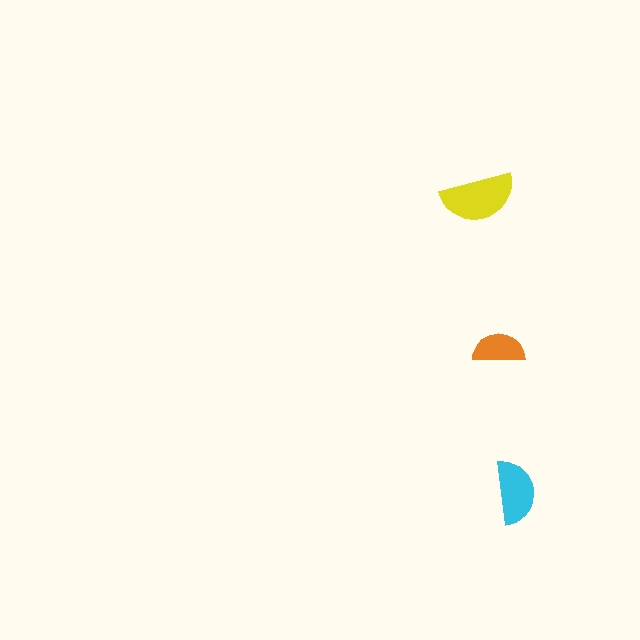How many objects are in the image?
There are 3 objects in the image.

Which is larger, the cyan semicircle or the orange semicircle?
The cyan one.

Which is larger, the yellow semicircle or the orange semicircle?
The yellow one.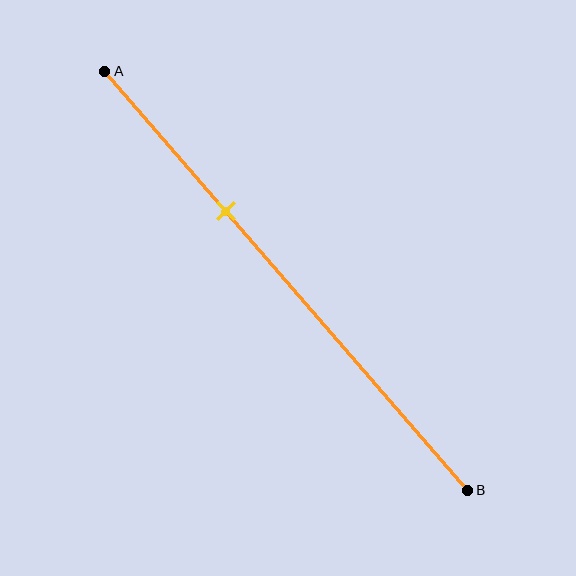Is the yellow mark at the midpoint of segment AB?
No, the mark is at about 35% from A, not at the 50% midpoint.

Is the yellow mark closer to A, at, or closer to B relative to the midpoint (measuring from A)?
The yellow mark is closer to point A than the midpoint of segment AB.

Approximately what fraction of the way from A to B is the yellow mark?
The yellow mark is approximately 35% of the way from A to B.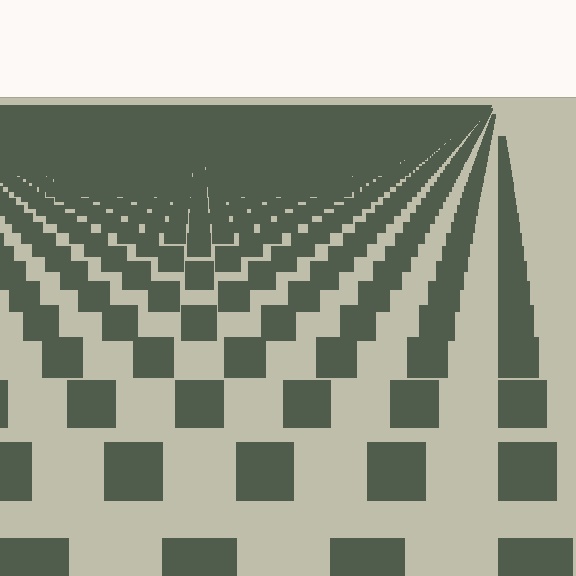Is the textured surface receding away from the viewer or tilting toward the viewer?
The surface is receding away from the viewer. Texture elements get smaller and denser toward the top.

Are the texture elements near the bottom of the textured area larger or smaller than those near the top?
Larger. Near the bottom, elements are closer to the viewer and appear at a bigger on-screen size.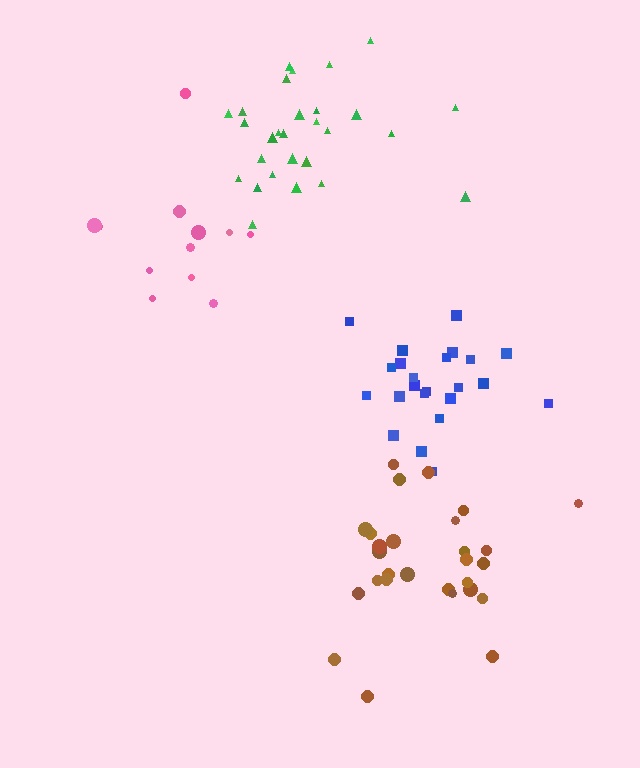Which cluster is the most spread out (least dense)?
Pink.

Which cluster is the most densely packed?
Brown.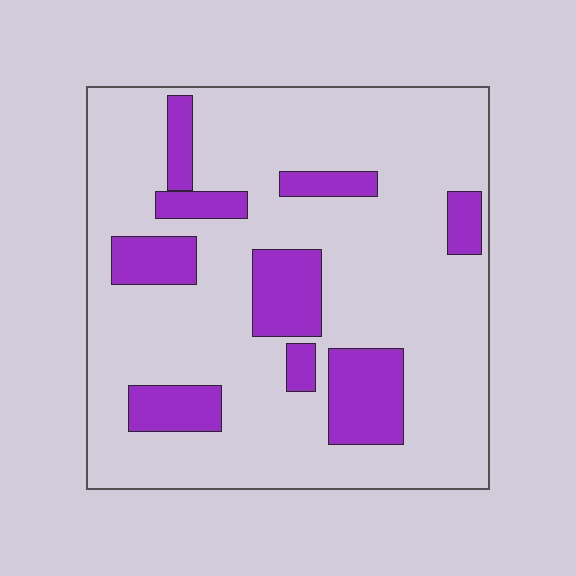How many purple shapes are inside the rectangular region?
9.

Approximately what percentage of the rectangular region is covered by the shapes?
Approximately 20%.